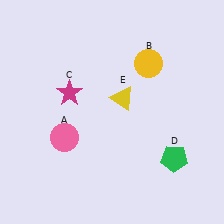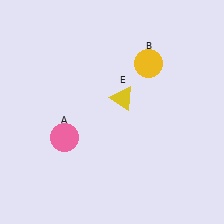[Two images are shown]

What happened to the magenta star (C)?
The magenta star (C) was removed in Image 2. It was in the top-left area of Image 1.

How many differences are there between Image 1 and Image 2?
There are 2 differences between the two images.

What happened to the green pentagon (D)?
The green pentagon (D) was removed in Image 2. It was in the bottom-right area of Image 1.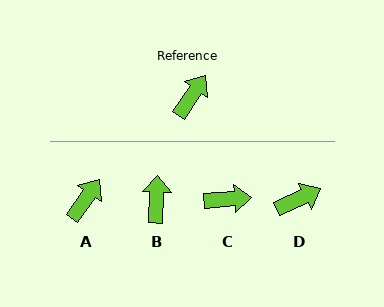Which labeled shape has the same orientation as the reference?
A.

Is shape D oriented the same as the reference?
No, it is off by about 31 degrees.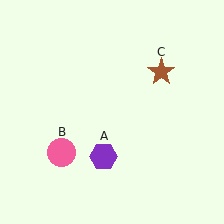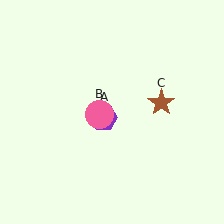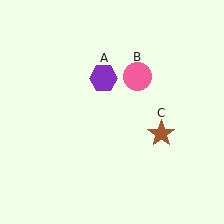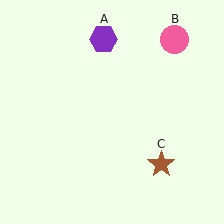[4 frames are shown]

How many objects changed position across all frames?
3 objects changed position: purple hexagon (object A), pink circle (object B), brown star (object C).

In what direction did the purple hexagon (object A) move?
The purple hexagon (object A) moved up.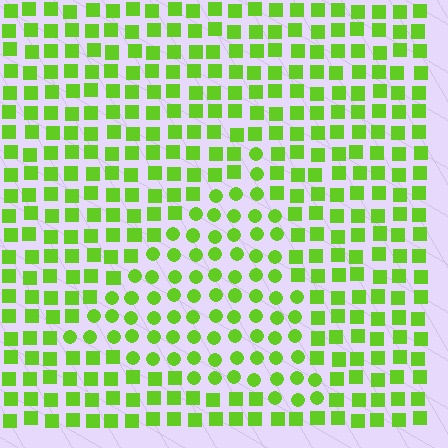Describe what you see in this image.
The image is filled with small lime elements arranged in a uniform grid. A triangle-shaped region contains circles, while the surrounding area contains squares. The boundary is defined purely by the change in element shape.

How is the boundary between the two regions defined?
The boundary is defined by a change in element shape: circles inside vs. squares outside. All elements share the same color and spacing.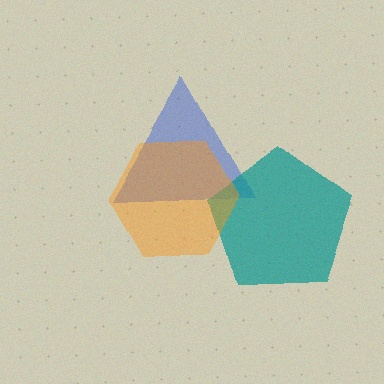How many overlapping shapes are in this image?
There are 3 overlapping shapes in the image.